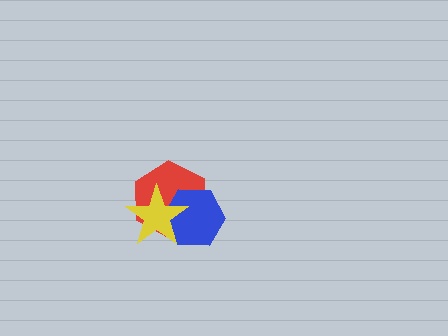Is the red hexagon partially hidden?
Yes, it is partially covered by another shape.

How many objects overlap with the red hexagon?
2 objects overlap with the red hexagon.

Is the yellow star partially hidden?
No, no other shape covers it.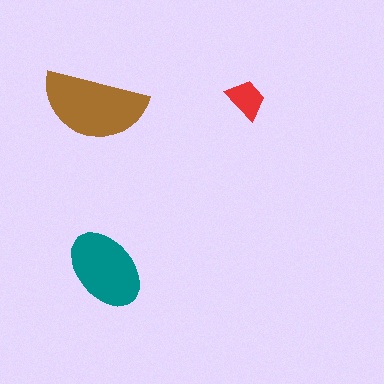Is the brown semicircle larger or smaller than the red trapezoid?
Larger.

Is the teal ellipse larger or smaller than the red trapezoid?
Larger.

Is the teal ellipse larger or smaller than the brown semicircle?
Smaller.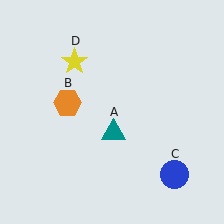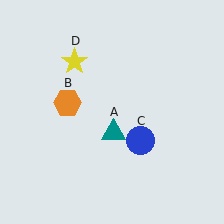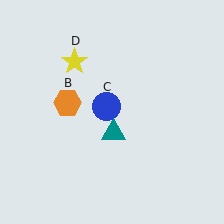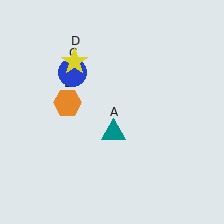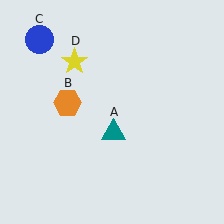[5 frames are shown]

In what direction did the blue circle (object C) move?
The blue circle (object C) moved up and to the left.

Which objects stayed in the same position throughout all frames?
Teal triangle (object A) and orange hexagon (object B) and yellow star (object D) remained stationary.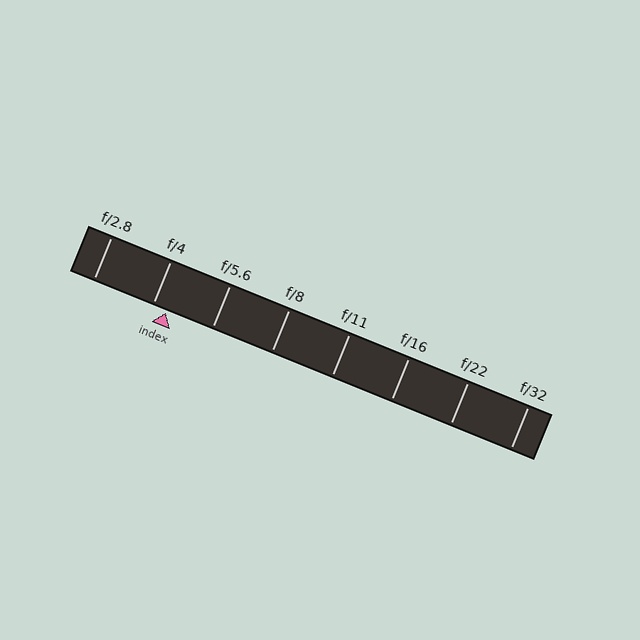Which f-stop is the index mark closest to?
The index mark is closest to f/4.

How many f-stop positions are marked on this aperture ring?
There are 8 f-stop positions marked.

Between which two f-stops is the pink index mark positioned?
The index mark is between f/4 and f/5.6.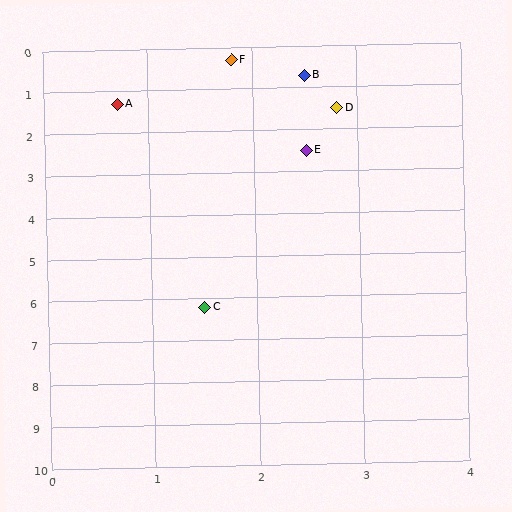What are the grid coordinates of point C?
Point C is at approximately (1.5, 6.2).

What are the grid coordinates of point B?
Point B is at approximately (2.5, 0.7).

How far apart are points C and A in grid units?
Points C and A are about 5.0 grid units apart.